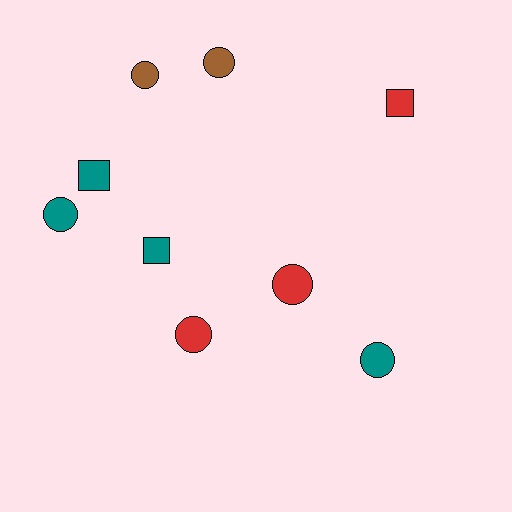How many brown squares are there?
There are no brown squares.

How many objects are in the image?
There are 9 objects.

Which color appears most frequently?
Teal, with 4 objects.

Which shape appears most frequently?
Circle, with 6 objects.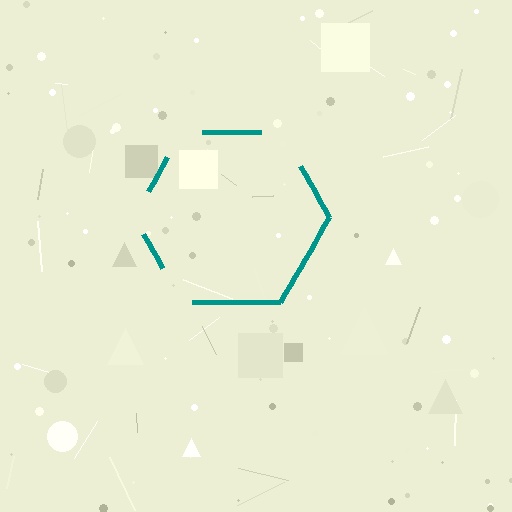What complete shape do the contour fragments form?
The contour fragments form a hexagon.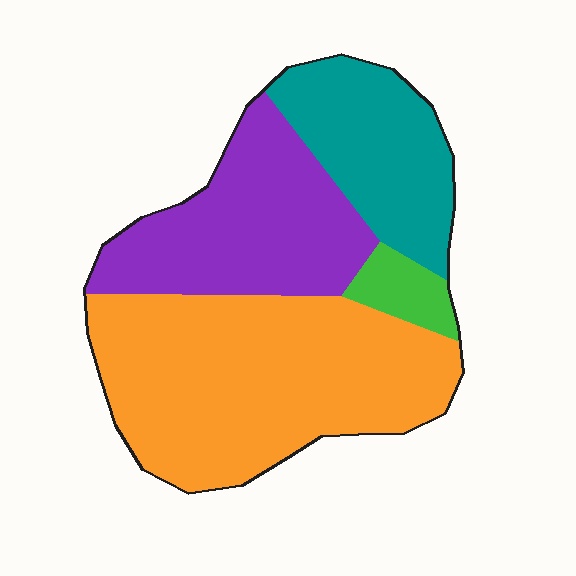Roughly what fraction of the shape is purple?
Purple covers about 30% of the shape.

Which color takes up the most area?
Orange, at roughly 45%.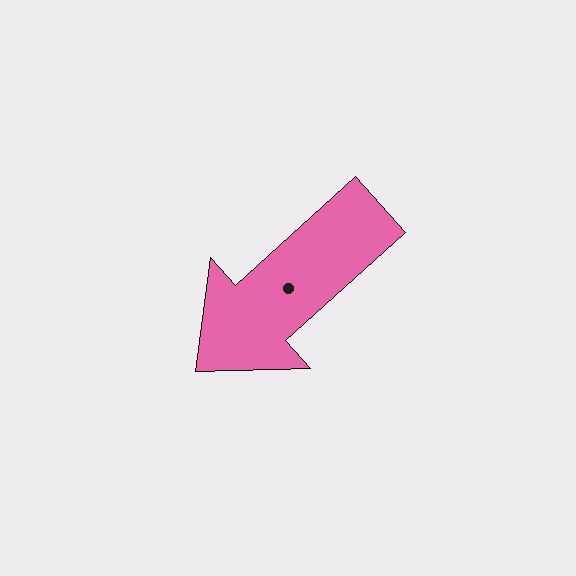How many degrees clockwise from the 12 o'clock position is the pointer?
Approximately 228 degrees.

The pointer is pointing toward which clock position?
Roughly 8 o'clock.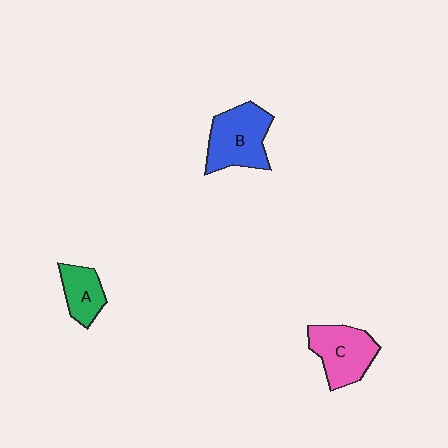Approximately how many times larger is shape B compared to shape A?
Approximately 1.7 times.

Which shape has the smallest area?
Shape A (green).